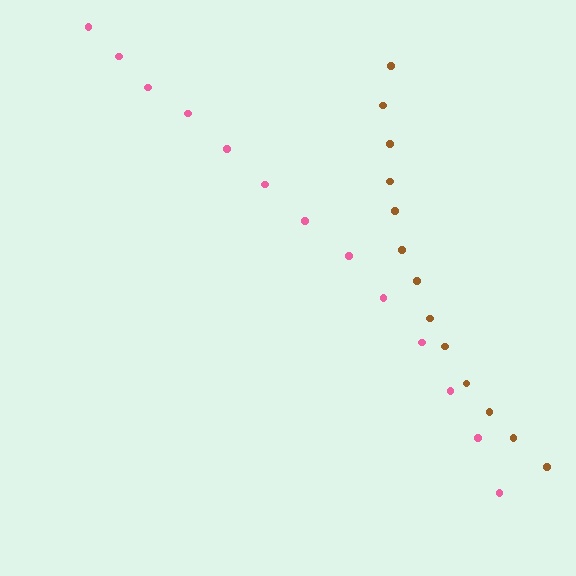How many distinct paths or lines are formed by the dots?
There are 2 distinct paths.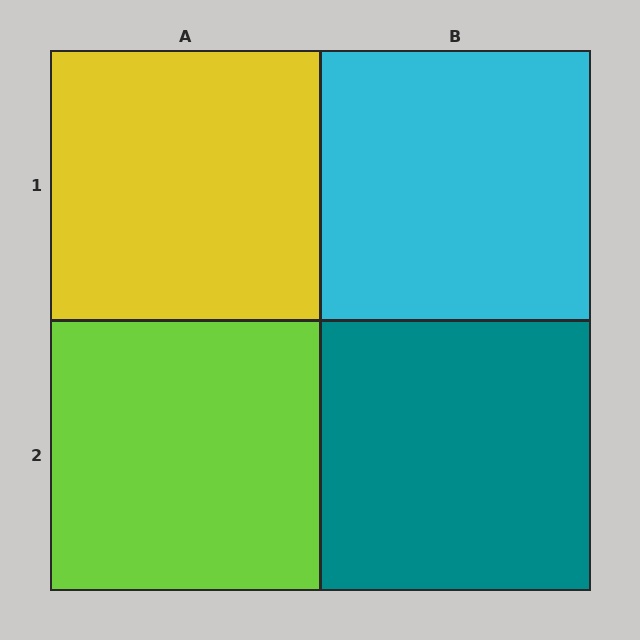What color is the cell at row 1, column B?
Cyan.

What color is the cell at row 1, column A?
Yellow.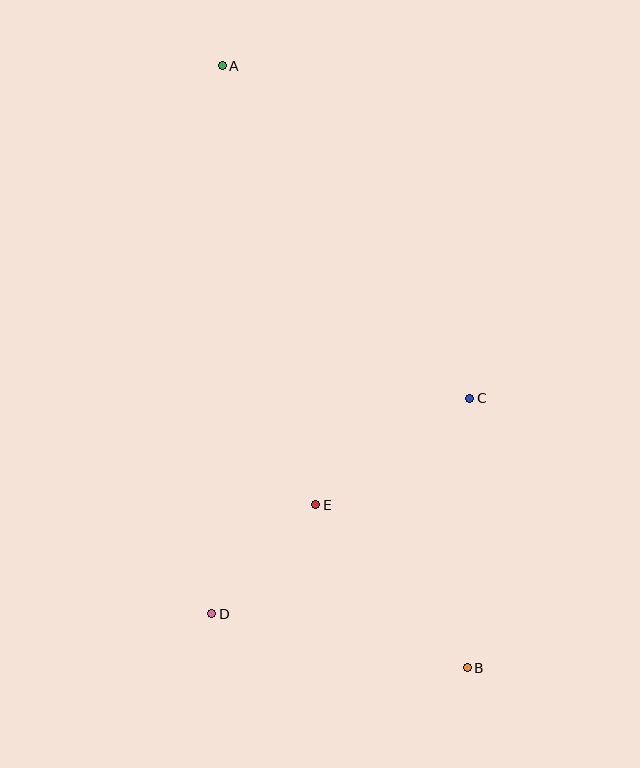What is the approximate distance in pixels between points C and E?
The distance between C and E is approximately 187 pixels.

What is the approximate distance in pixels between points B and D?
The distance between B and D is approximately 261 pixels.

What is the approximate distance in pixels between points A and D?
The distance between A and D is approximately 548 pixels.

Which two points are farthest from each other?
Points A and B are farthest from each other.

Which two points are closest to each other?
Points D and E are closest to each other.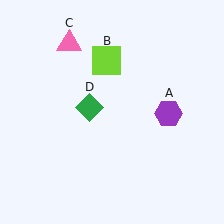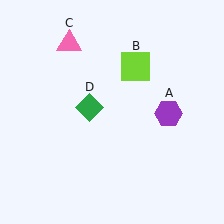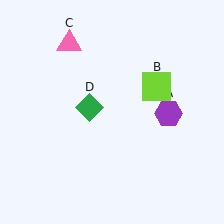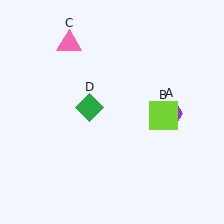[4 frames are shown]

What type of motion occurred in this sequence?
The lime square (object B) rotated clockwise around the center of the scene.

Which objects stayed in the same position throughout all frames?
Purple hexagon (object A) and pink triangle (object C) and green diamond (object D) remained stationary.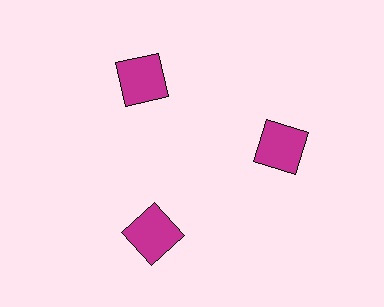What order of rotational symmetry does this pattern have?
This pattern has 3-fold rotational symmetry.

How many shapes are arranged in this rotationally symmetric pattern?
There are 3 shapes, arranged in 3 groups of 1.